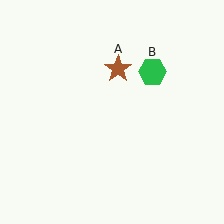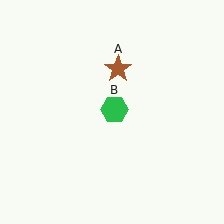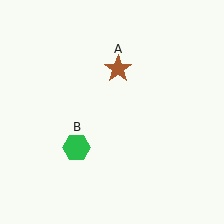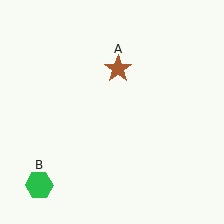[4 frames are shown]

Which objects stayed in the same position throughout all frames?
Brown star (object A) remained stationary.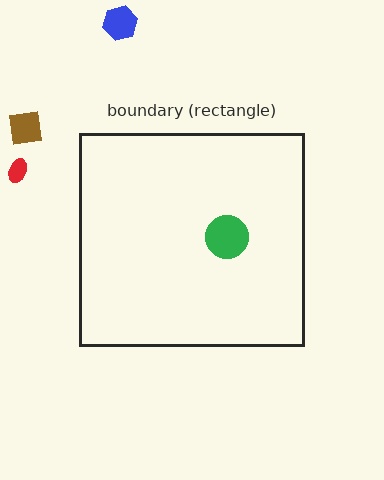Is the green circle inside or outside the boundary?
Inside.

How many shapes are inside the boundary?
1 inside, 3 outside.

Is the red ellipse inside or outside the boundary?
Outside.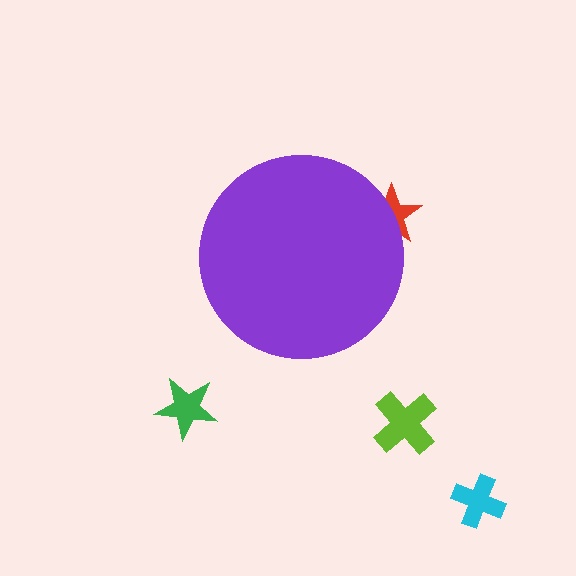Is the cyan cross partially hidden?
No, the cyan cross is fully visible.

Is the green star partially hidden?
No, the green star is fully visible.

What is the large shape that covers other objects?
A purple circle.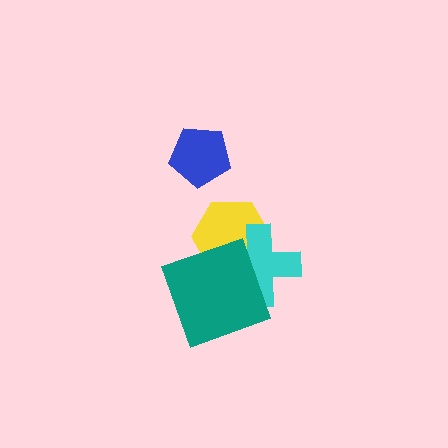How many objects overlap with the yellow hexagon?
2 objects overlap with the yellow hexagon.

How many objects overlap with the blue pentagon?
0 objects overlap with the blue pentagon.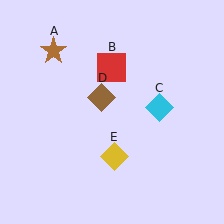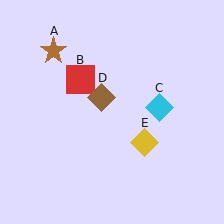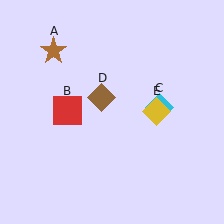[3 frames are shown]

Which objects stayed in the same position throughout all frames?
Brown star (object A) and cyan diamond (object C) and brown diamond (object D) remained stationary.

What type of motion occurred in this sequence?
The red square (object B), yellow diamond (object E) rotated counterclockwise around the center of the scene.